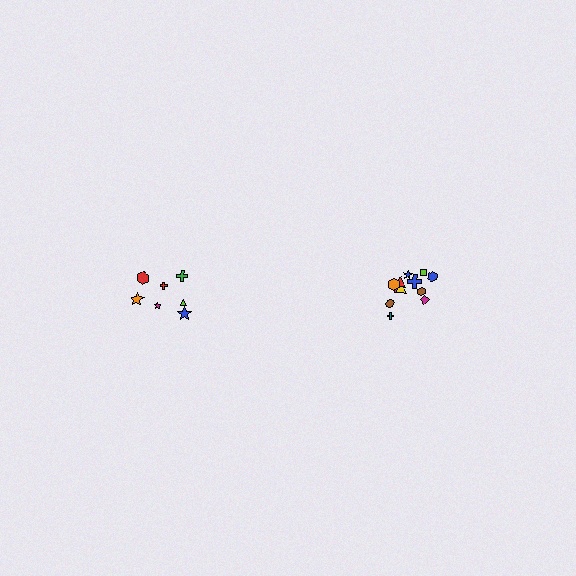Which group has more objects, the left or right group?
The right group.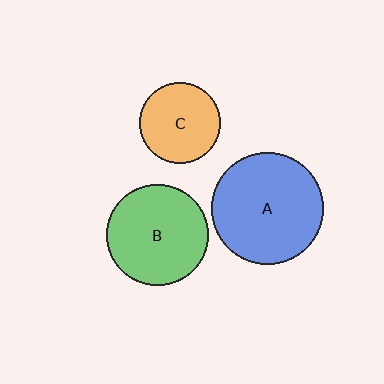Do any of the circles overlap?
No, none of the circles overlap.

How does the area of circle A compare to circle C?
Approximately 1.9 times.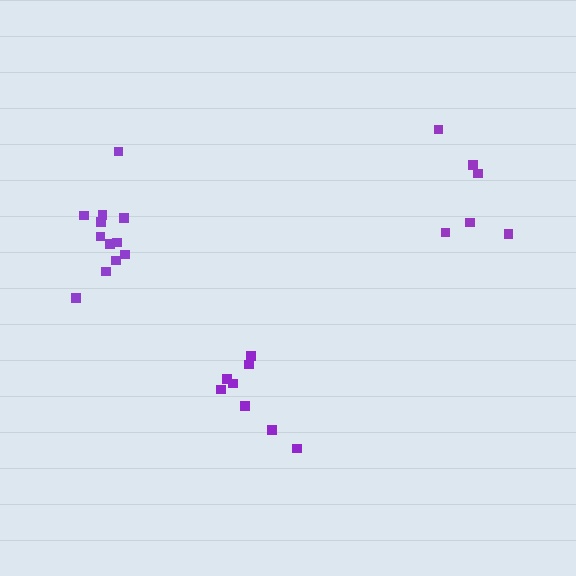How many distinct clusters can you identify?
There are 3 distinct clusters.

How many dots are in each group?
Group 1: 8 dots, Group 2: 12 dots, Group 3: 6 dots (26 total).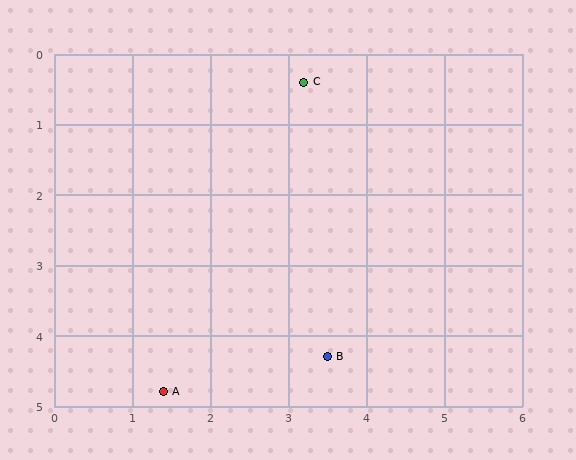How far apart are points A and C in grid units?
Points A and C are about 4.8 grid units apart.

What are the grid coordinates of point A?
Point A is at approximately (1.4, 4.8).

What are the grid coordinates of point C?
Point C is at approximately (3.2, 0.4).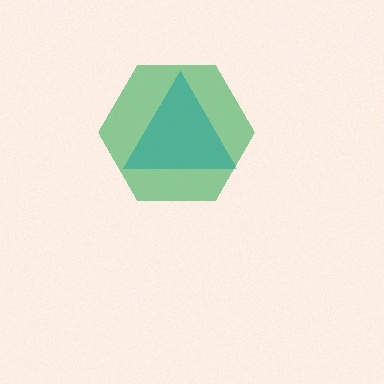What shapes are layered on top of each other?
The layered shapes are: a green hexagon, a teal triangle.